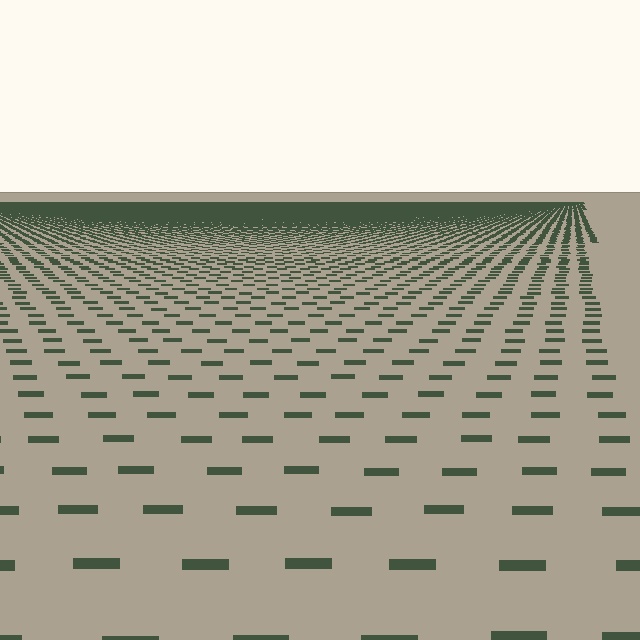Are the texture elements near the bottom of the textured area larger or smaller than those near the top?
Larger. Near the bottom, elements are closer to the viewer and appear at a bigger on-screen size.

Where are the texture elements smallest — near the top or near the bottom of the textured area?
Near the top.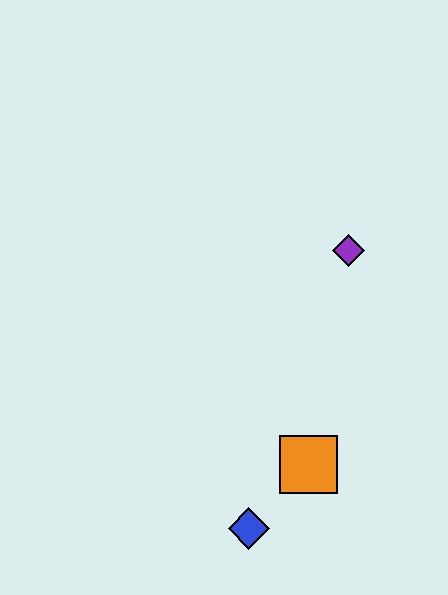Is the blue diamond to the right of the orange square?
No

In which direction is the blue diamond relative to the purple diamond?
The blue diamond is below the purple diamond.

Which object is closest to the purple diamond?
The orange square is closest to the purple diamond.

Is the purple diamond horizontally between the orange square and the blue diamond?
No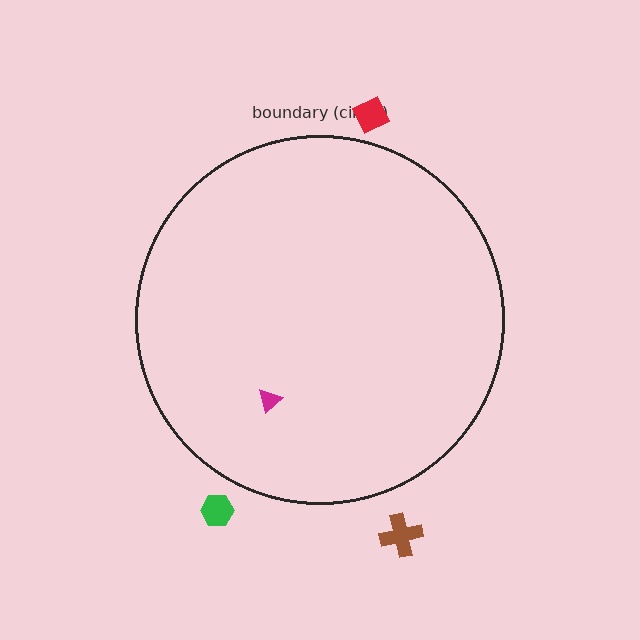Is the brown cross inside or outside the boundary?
Outside.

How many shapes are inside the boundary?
1 inside, 3 outside.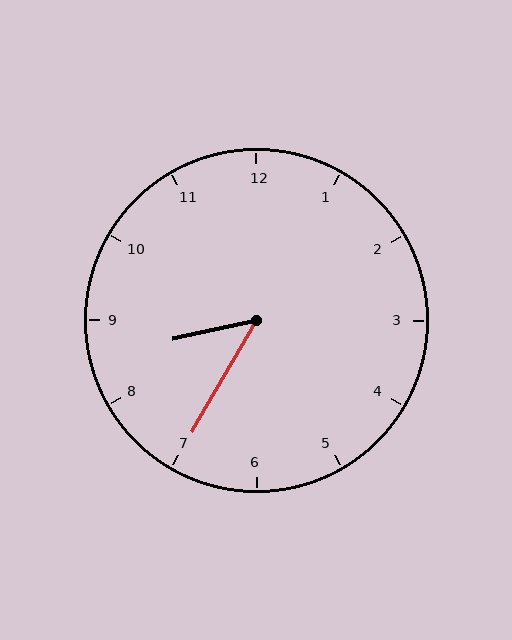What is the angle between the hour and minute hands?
Approximately 48 degrees.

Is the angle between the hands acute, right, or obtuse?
It is acute.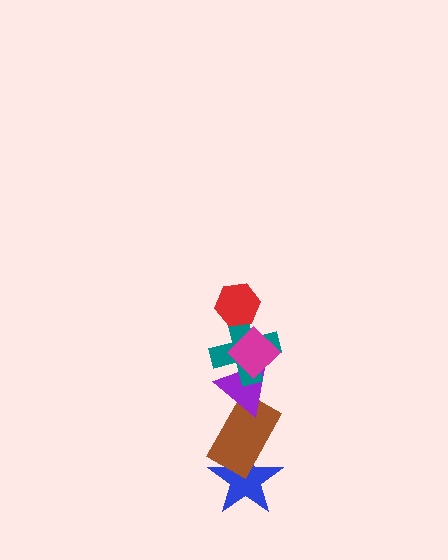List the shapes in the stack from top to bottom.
From top to bottom: the red hexagon, the magenta diamond, the teal cross, the purple triangle, the brown rectangle, the blue star.